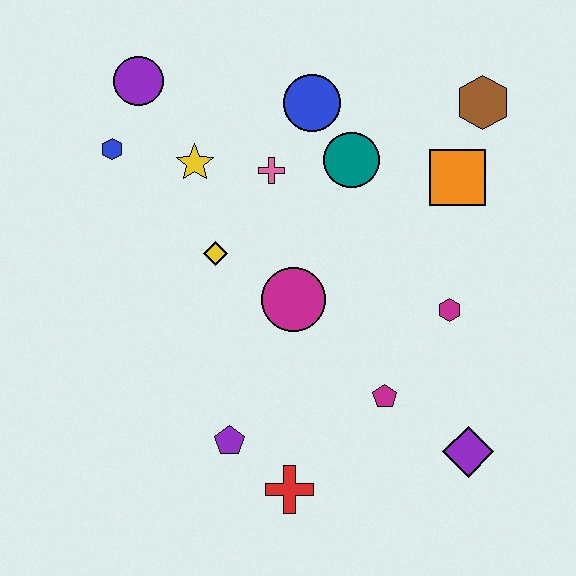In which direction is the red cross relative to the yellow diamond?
The red cross is below the yellow diamond.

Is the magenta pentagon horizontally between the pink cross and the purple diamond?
Yes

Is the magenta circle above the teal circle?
No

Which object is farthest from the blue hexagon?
The purple diamond is farthest from the blue hexagon.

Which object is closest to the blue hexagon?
The purple circle is closest to the blue hexagon.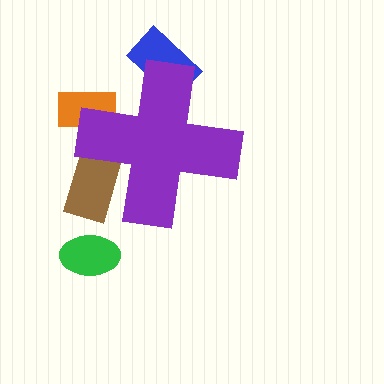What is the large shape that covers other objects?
A purple cross.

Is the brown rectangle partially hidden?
Yes, the brown rectangle is partially hidden behind the purple cross.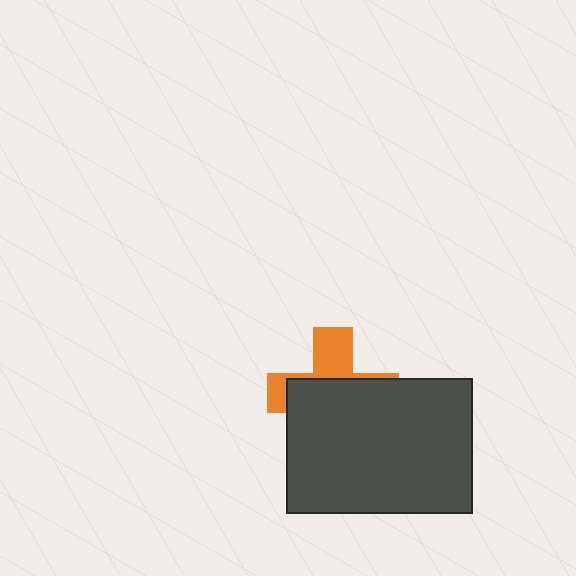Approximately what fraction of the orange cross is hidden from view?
Roughly 66% of the orange cross is hidden behind the dark gray rectangle.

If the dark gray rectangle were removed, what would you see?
You would see the complete orange cross.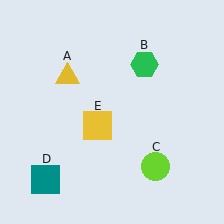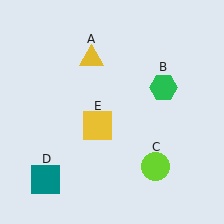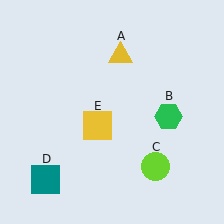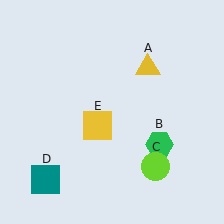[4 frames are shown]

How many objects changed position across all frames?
2 objects changed position: yellow triangle (object A), green hexagon (object B).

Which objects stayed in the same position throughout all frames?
Lime circle (object C) and teal square (object D) and yellow square (object E) remained stationary.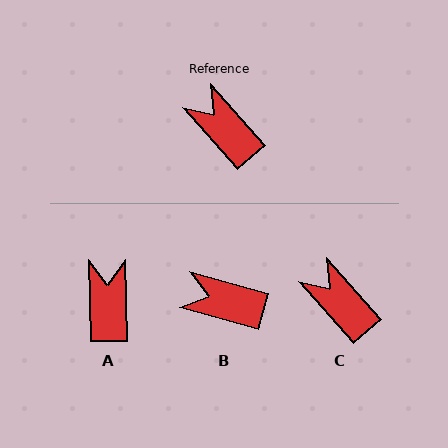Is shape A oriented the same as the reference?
No, it is off by about 40 degrees.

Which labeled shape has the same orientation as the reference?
C.